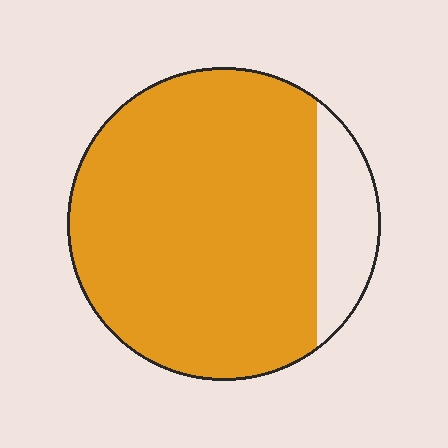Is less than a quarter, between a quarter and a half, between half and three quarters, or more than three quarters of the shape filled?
More than three quarters.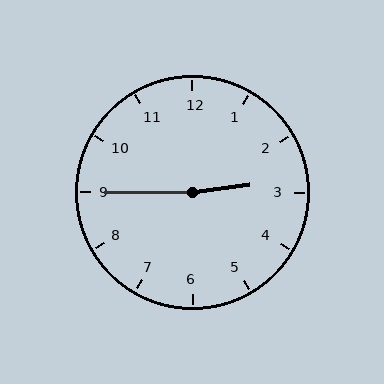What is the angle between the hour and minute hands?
Approximately 172 degrees.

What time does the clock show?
2:45.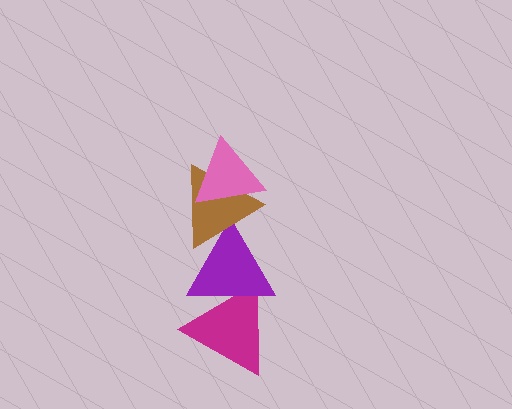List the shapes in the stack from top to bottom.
From top to bottom: the pink triangle, the brown triangle, the purple triangle, the magenta triangle.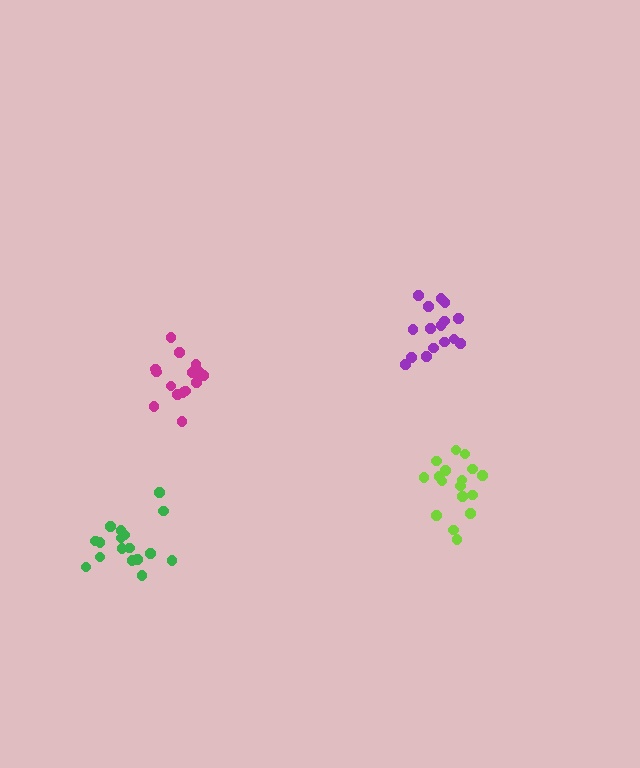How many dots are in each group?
Group 1: 16 dots, Group 2: 17 dots, Group 3: 17 dots, Group 4: 17 dots (67 total).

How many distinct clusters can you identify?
There are 4 distinct clusters.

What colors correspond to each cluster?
The clusters are colored: purple, green, lime, magenta.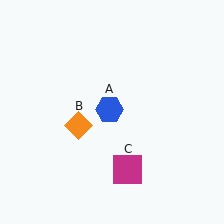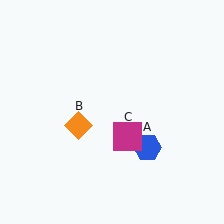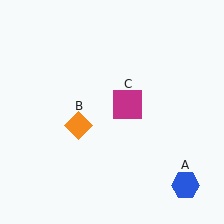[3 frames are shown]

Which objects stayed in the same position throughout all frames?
Orange diamond (object B) remained stationary.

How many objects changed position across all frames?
2 objects changed position: blue hexagon (object A), magenta square (object C).